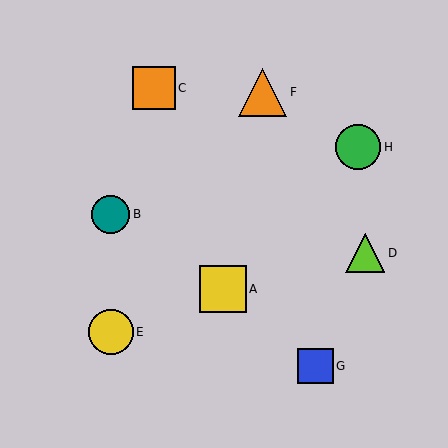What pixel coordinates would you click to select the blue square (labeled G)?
Click at (315, 366) to select the blue square G.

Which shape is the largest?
The orange triangle (labeled F) is the largest.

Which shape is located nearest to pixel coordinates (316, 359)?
The blue square (labeled G) at (315, 366) is nearest to that location.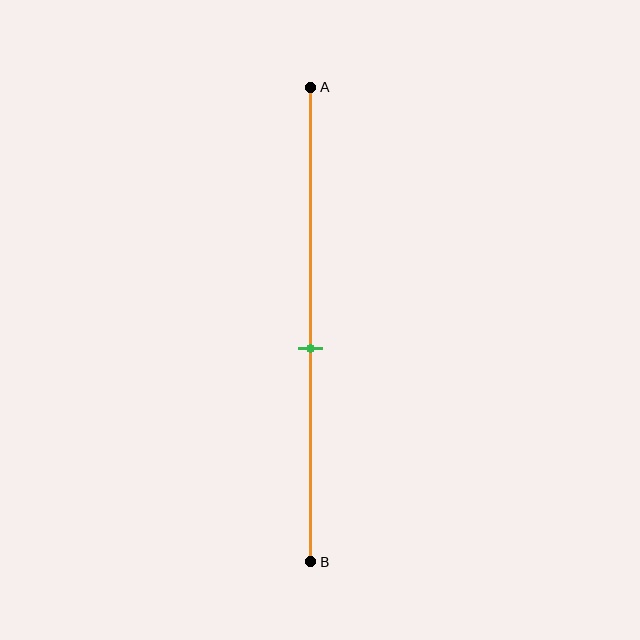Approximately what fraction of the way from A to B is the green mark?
The green mark is approximately 55% of the way from A to B.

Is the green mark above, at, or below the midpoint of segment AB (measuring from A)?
The green mark is below the midpoint of segment AB.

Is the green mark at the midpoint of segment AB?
No, the mark is at about 55% from A, not at the 50% midpoint.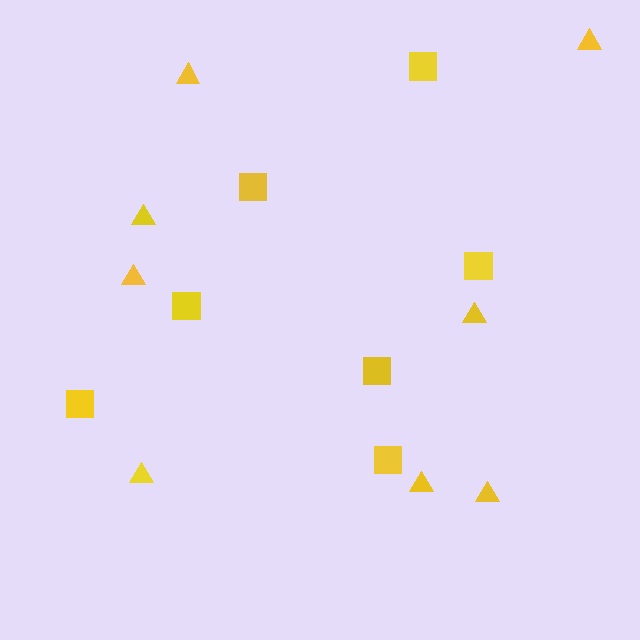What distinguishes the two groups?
There are 2 groups: one group of triangles (8) and one group of squares (7).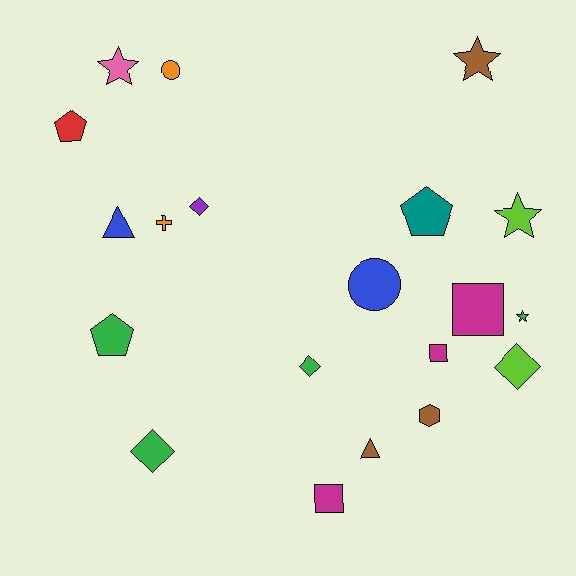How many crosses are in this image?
There is 1 cross.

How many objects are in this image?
There are 20 objects.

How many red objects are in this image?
There is 1 red object.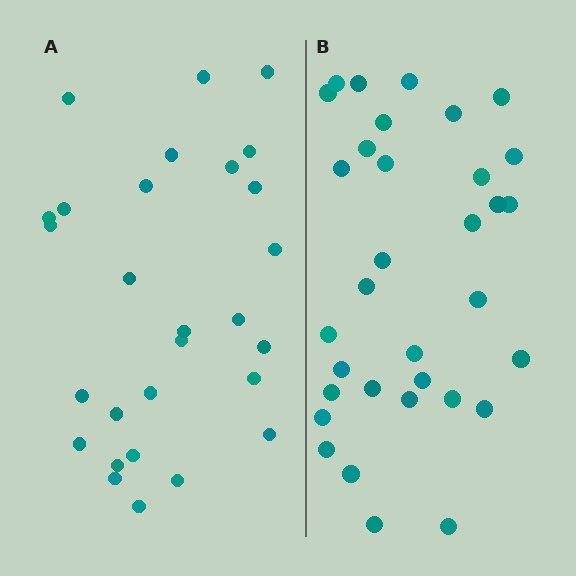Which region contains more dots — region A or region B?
Region B (the right region) has more dots.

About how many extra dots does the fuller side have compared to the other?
Region B has about 5 more dots than region A.